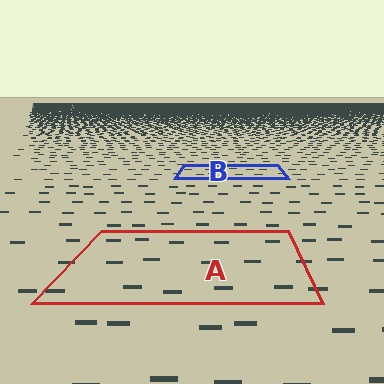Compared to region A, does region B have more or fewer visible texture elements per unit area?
Region B has more texture elements per unit area — they are packed more densely because it is farther away.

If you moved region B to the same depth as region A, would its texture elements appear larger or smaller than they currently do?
They would appear larger. At a closer depth, the same texture elements are projected at a bigger on-screen size.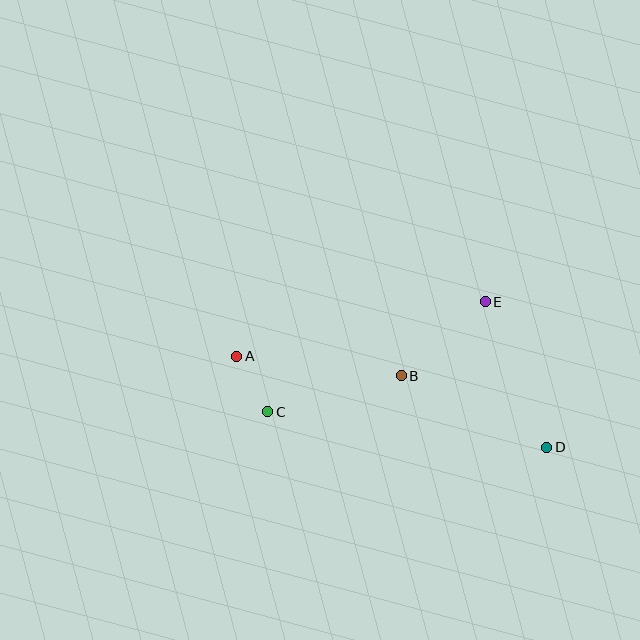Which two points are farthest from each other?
Points A and D are farthest from each other.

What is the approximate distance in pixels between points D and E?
The distance between D and E is approximately 158 pixels.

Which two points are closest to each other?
Points A and C are closest to each other.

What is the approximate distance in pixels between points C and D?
The distance between C and D is approximately 281 pixels.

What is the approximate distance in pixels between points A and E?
The distance between A and E is approximately 255 pixels.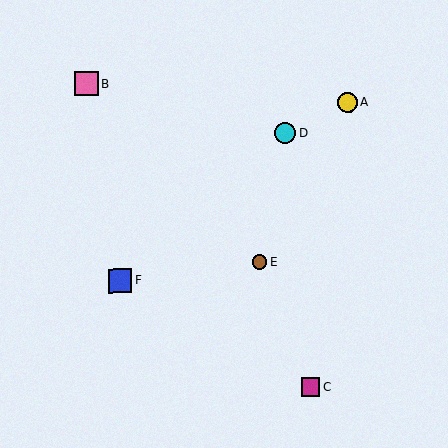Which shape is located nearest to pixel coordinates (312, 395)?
The magenta square (labeled C) at (310, 387) is nearest to that location.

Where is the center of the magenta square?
The center of the magenta square is at (310, 387).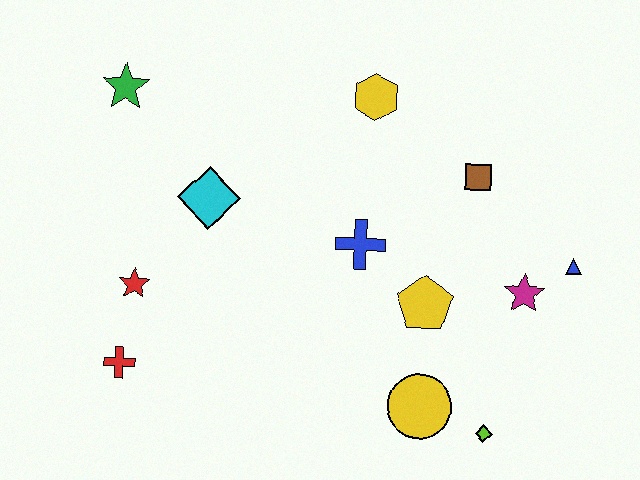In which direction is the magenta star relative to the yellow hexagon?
The magenta star is below the yellow hexagon.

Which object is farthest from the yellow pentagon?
The green star is farthest from the yellow pentagon.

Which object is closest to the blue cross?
The yellow pentagon is closest to the blue cross.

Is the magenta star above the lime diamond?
Yes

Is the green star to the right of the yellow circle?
No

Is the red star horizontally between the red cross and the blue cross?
Yes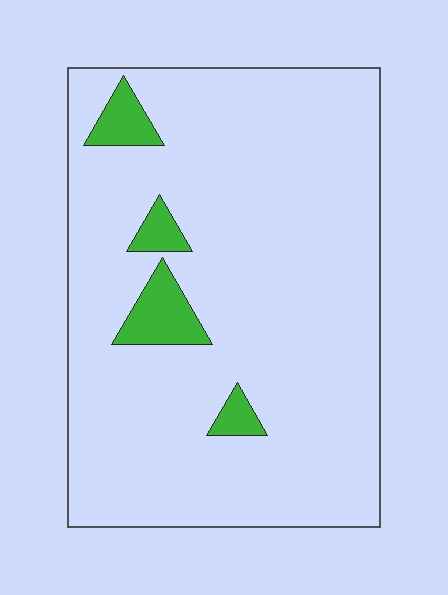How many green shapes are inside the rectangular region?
4.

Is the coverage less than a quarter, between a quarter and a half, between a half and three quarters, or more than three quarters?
Less than a quarter.